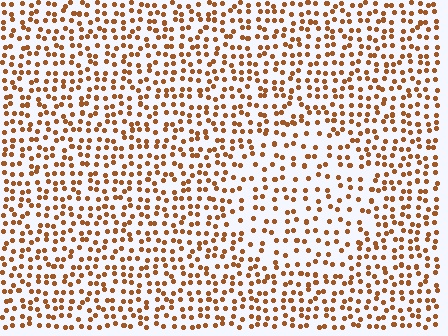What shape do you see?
I see a circle.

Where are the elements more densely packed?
The elements are more densely packed outside the circle boundary.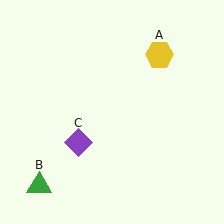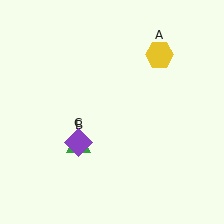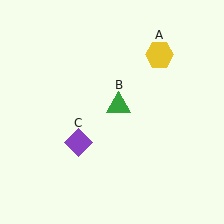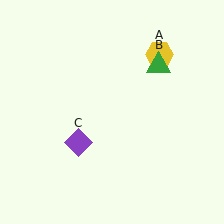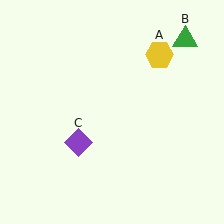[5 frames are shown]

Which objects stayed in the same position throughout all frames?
Yellow hexagon (object A) and purple diamond (object C) remained stationary.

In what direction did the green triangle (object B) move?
The green triangle (object B) moved up and to the right.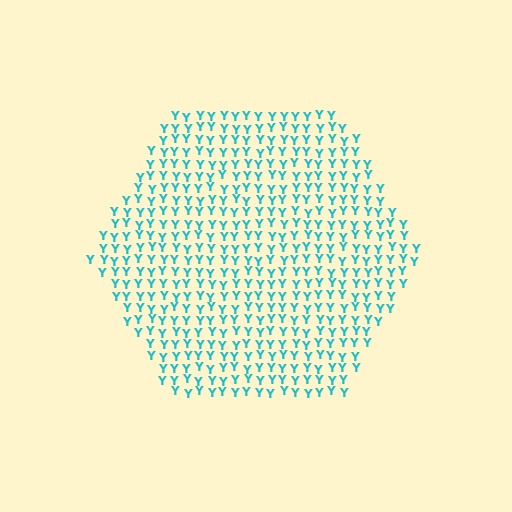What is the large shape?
The large shape is a hexagon.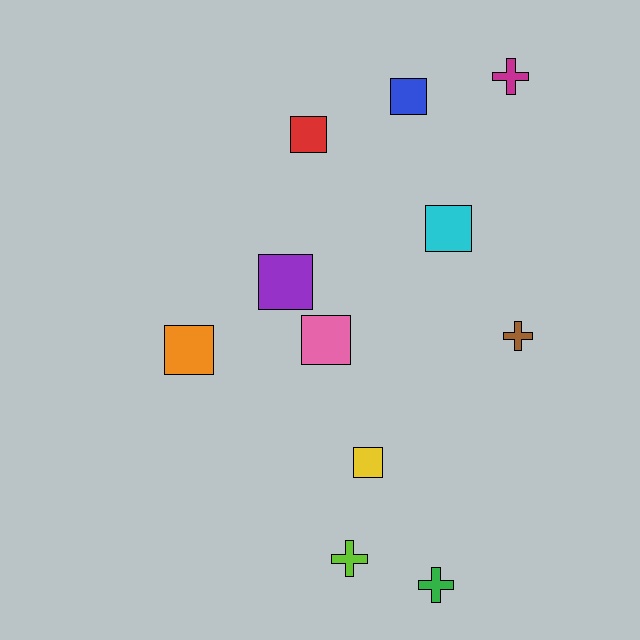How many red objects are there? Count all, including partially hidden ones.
There is 1 red object.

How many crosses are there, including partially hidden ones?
There are 4 crosses.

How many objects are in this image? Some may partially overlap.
There are 11 objects.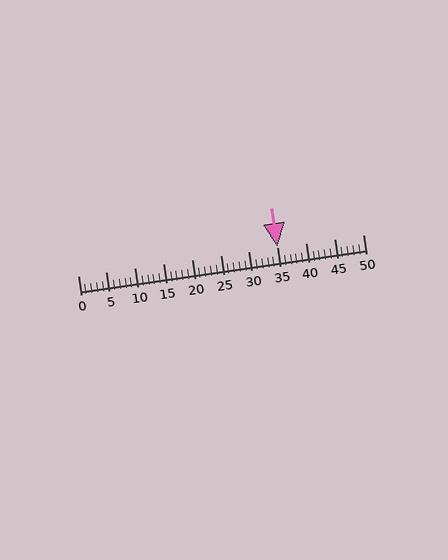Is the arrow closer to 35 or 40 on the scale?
The arrow is closer to 35.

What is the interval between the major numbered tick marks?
The major tick marks are spaced 5 units apart.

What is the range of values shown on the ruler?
The ruler shows values from 0 to 50.